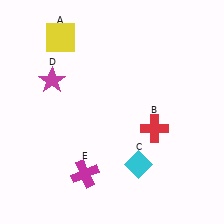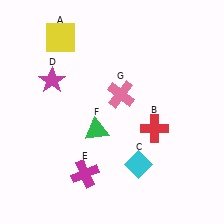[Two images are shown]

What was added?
A green triangle (F), a pink cross (G) were added in Image 2.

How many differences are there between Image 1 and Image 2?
There are 2 differences between the two images.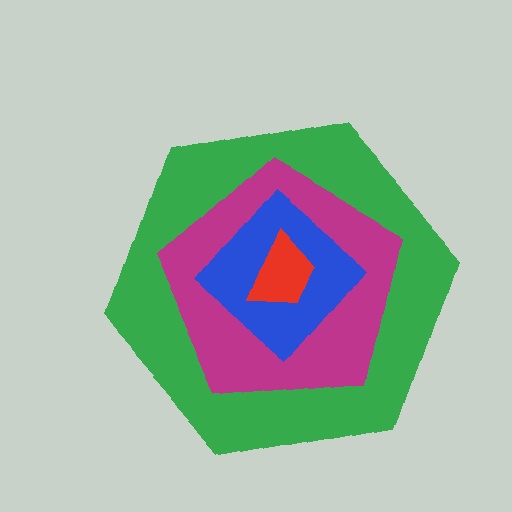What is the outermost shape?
The green hexagon.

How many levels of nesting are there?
4.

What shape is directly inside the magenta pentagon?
The blue diamond.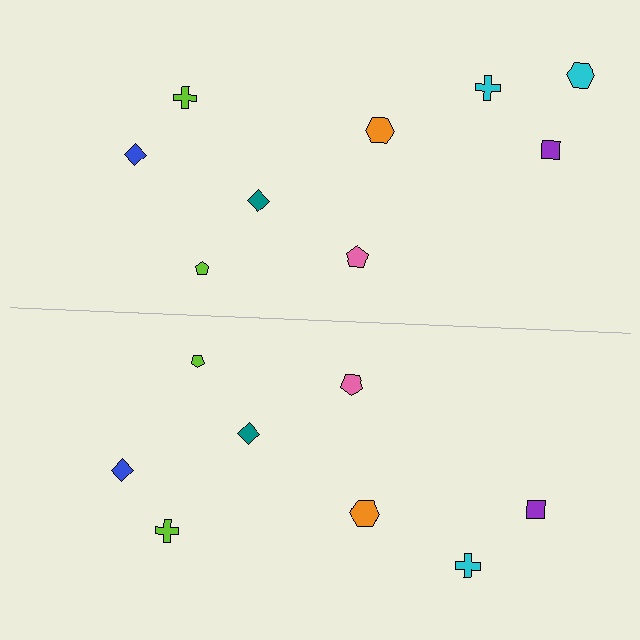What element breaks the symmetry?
A cyan hexagon is missing from the bottom side.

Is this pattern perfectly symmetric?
No, the pattern is not perfectly symmetric. A cyan hexagon is missing from the bottom side.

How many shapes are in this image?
There are 17 shapes in this image.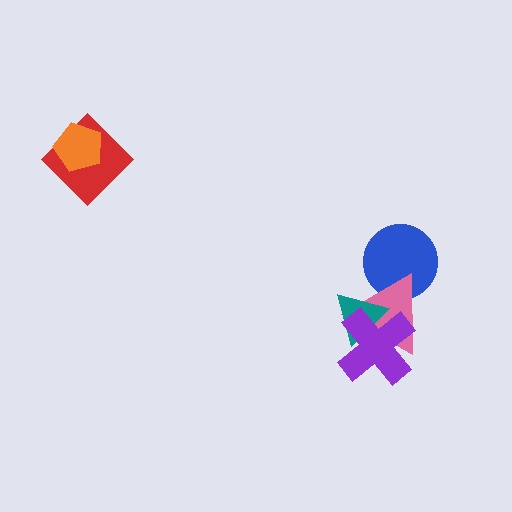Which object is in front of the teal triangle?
The purple cross is in front of the teal triangle.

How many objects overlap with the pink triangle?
3 objects overlap with the pink triangle.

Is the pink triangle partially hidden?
Yes, it is partially covered by another shape.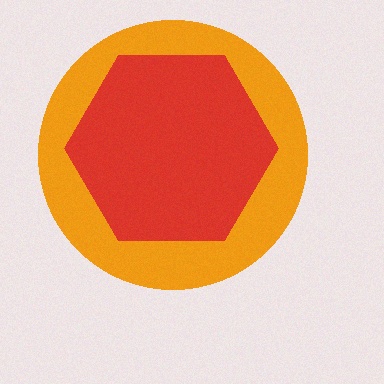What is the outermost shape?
The orange circle.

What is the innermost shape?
The red hexagon.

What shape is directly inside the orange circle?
The red hexagon.